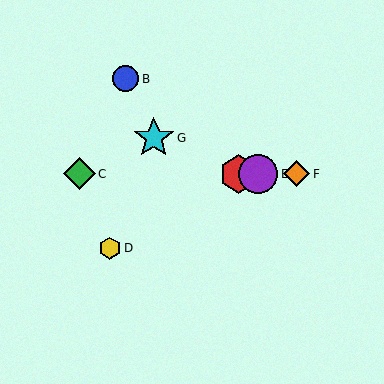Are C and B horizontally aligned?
No, C is at y≈174 and B is at y≈79.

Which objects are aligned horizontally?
Objects A, C, E, F are aligned horizontally.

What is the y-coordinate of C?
Object C is at y≈174.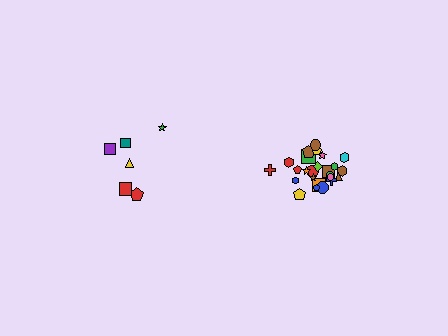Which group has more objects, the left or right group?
The right group.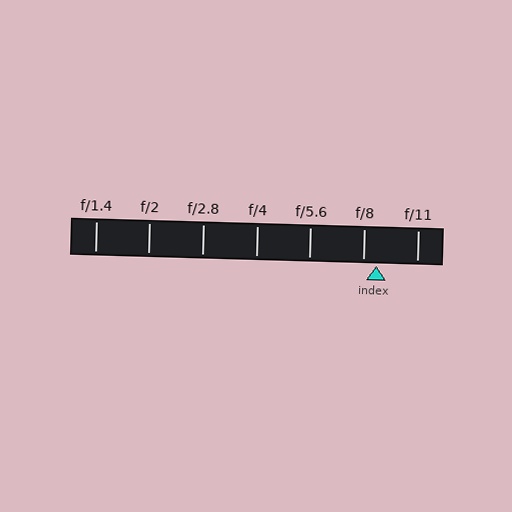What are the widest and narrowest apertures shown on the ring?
The widest aperture shown is f/1.4 and the narrowest is f/11.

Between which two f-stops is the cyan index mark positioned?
The index mark is between f/8 and f/11.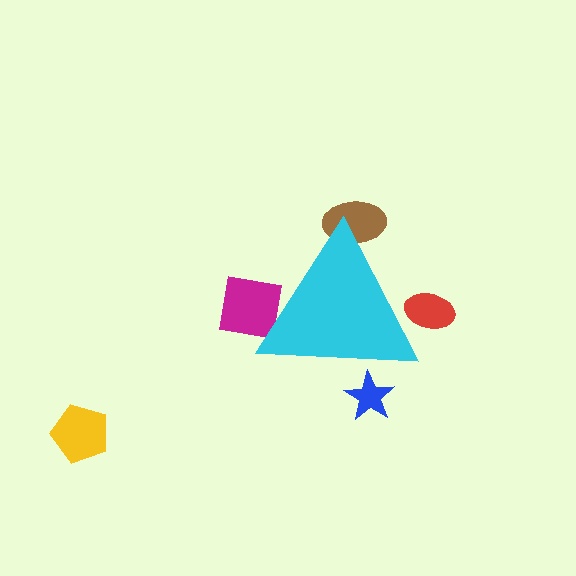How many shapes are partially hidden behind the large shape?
4 shapes are partially hidden.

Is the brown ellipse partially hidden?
Yes, the brown ellipse is partially hidden behind the cyan triangle.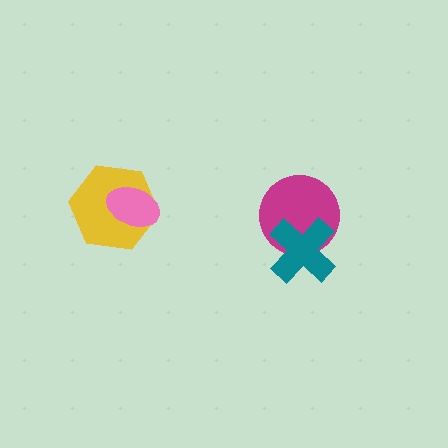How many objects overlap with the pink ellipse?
1 object overlaps with the pink ellipse.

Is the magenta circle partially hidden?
Yes, it is partially covered by another shape.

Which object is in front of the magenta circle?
The teal cross is in front of the magenta circle.